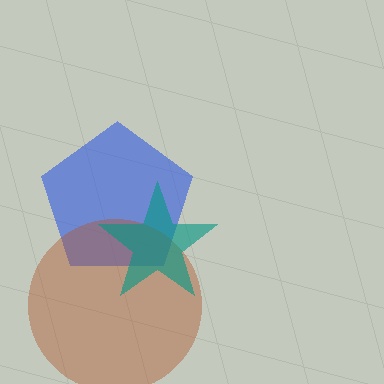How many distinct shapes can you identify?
There are 3 distinct shapes: a blue pentagon, a brown circle, a teal star.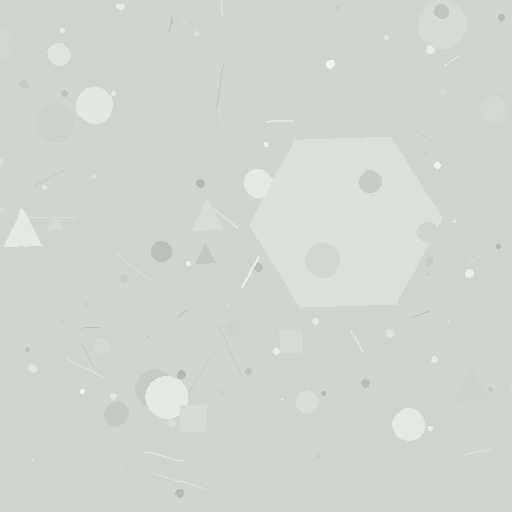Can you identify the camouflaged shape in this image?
The camouflaged shape is a hexagon.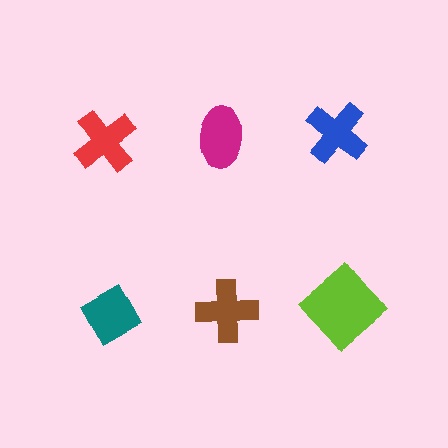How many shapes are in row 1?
3 shapes.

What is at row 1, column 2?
A magenta ellipse.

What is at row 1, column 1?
A red cross.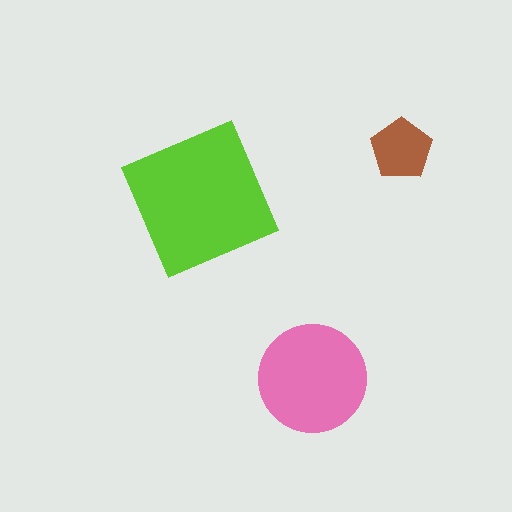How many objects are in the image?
There are 3 objects in the image.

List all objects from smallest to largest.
The brown pentagon, the pink circle, the lime square.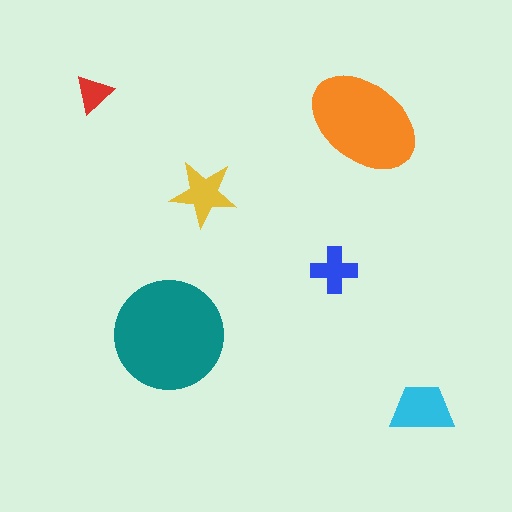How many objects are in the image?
There are 6 objects in the image.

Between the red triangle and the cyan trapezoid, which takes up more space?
The cyan trapezoid.